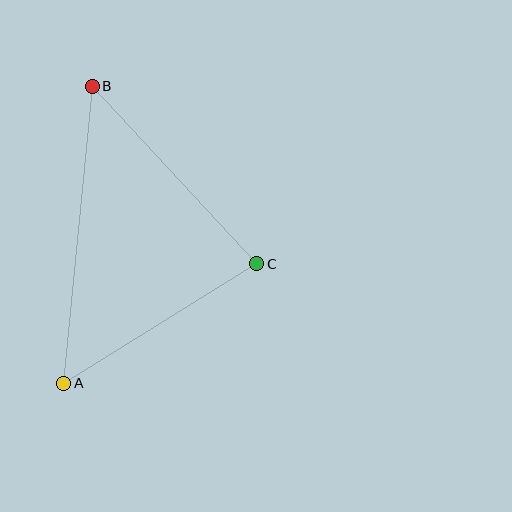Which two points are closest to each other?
Points A and C are closest to each other.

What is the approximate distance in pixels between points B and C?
The distance between B and C is approximately 242 pixels.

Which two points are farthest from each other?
Points A and B are farthest from each other.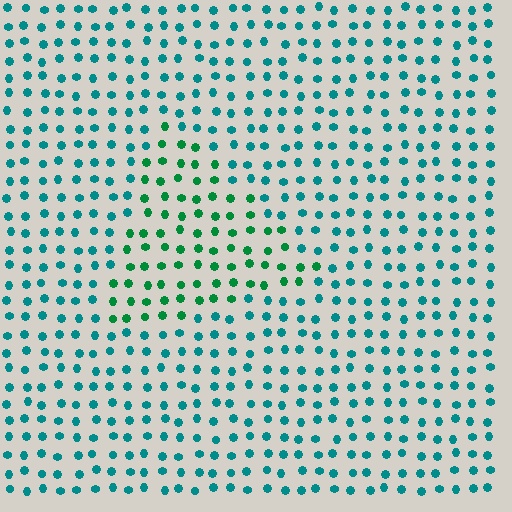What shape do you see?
I see a triangle.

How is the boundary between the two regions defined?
The boundary is defined purely by a slight shift in hue (about 36 degrees). Spacing, size, and orientation are identical on both sides.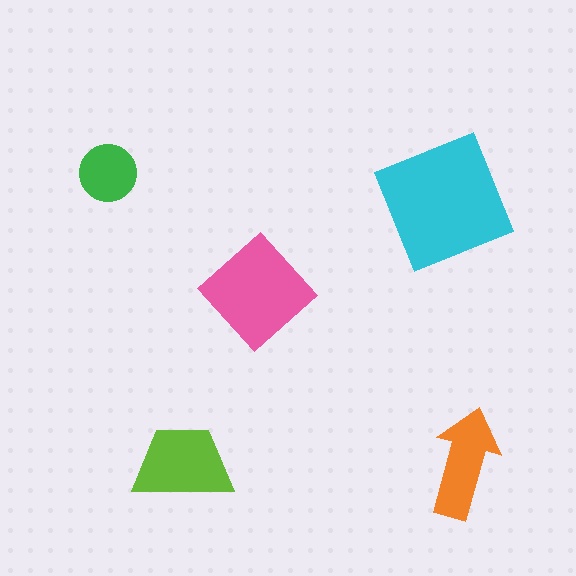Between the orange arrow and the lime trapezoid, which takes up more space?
The lime trapezoid.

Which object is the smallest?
The green circle.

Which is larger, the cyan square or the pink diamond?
The cyan square.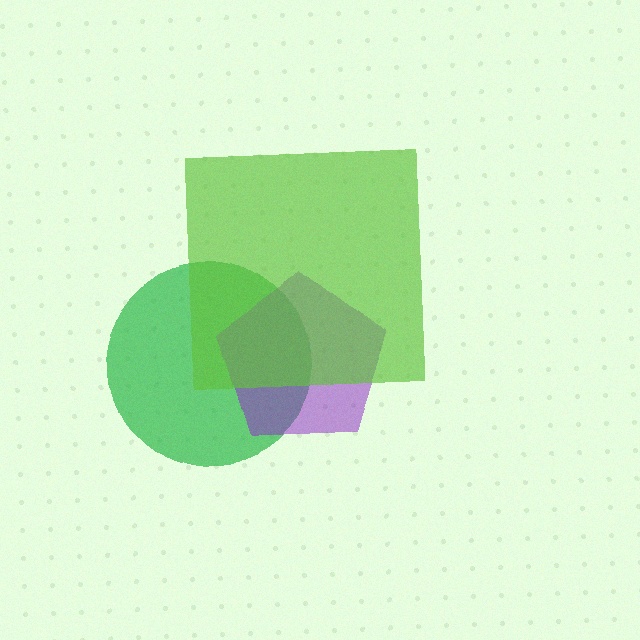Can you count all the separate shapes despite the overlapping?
Yes, there are 3 separate shapes.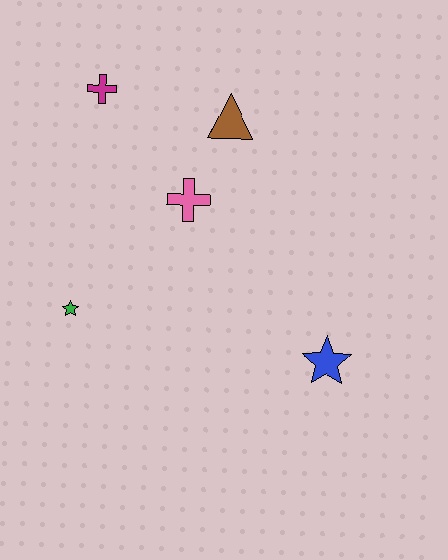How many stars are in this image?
There are 2 stars.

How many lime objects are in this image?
There are no lime objects.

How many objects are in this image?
There are 5 objects.